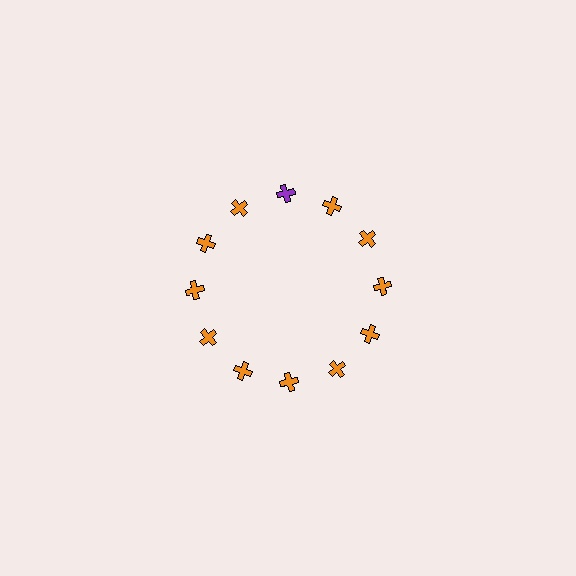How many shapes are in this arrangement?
There are 12 shapes arranged in a ring pattern.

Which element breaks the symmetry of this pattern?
The purple cross at roughly the 12 o'clock position breaks the symmetry. All other shapes are orange crosses.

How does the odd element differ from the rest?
It has a different color: purple instead of orange.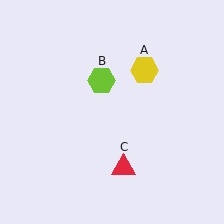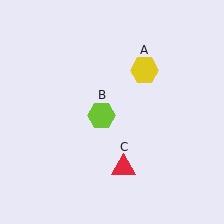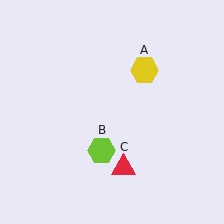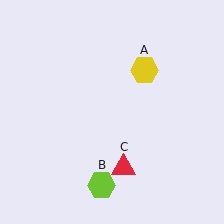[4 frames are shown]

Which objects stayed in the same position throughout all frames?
Yellow hexagon (object A) and red triangle (object C) remained stationary.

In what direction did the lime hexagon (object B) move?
The lime hexagon (object B) moved down.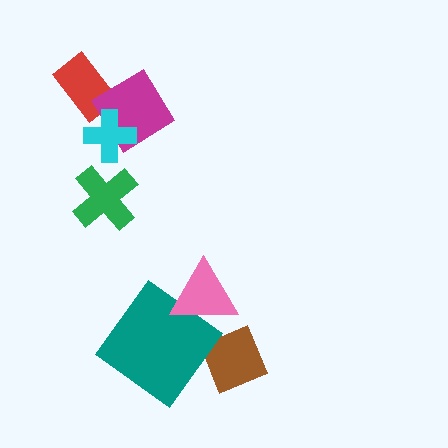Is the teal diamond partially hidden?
Yes, it is partially covered by another shape.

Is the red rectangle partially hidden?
Yes, it is partially covered by another shape.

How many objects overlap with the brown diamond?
0 objects overlap with the brown diamond.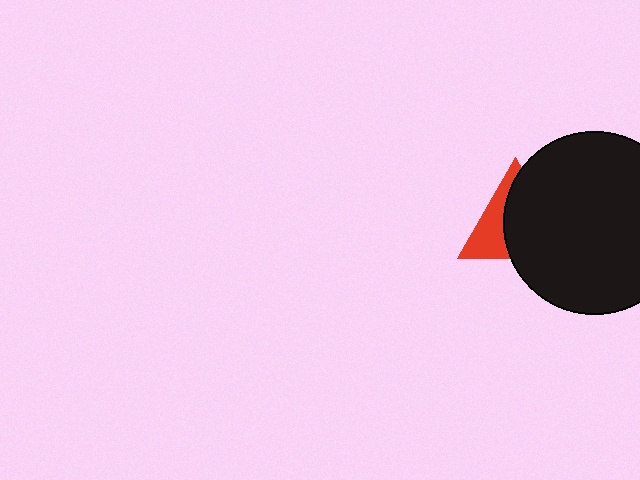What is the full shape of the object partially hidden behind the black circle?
The partially hidden object is a red triangle.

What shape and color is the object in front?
The object in front is a black circle.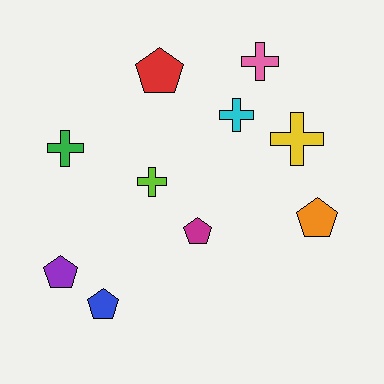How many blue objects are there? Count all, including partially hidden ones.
There is 1 blue object.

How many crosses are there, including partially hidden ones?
There are 5 crosses.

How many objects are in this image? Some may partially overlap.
There are 10 objects.